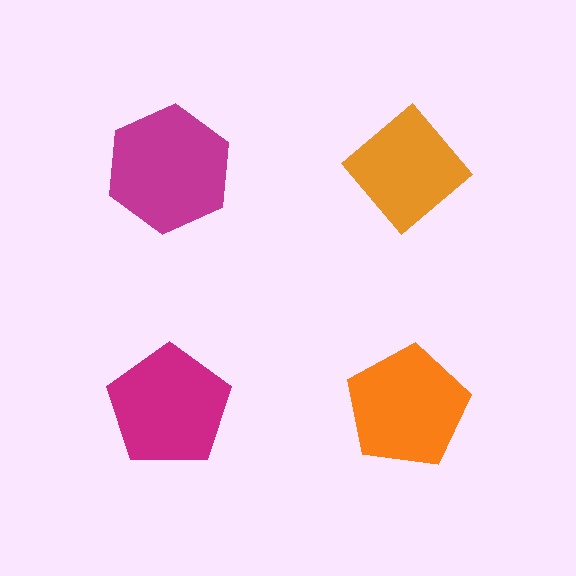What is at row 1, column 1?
A magenta hexagon.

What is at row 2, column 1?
A magenta pentagon.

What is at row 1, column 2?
An orange diamond.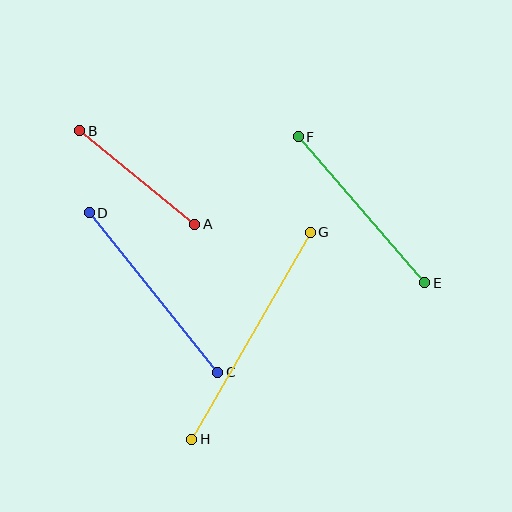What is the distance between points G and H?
The distance is approximately 238 pixels.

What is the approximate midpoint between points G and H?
The midpoint is at approximately (251, 336) pixels.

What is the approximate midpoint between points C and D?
The midpoint is at approximately (154, 293) pixels.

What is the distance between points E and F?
The distance is approximately 193 pixels.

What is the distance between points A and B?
The distance is approximately 148 pixels.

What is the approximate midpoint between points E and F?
The midpoint is at approximately (361, 210) pixels.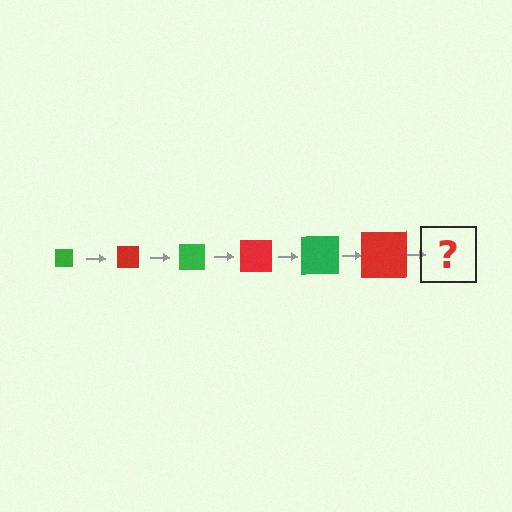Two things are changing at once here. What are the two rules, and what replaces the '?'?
The two rules are that the square grows larger each step and the color cycles through green and red. The '?' should be a green square, larger than the previous one.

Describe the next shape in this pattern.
It should be a green square, larger than the previous one.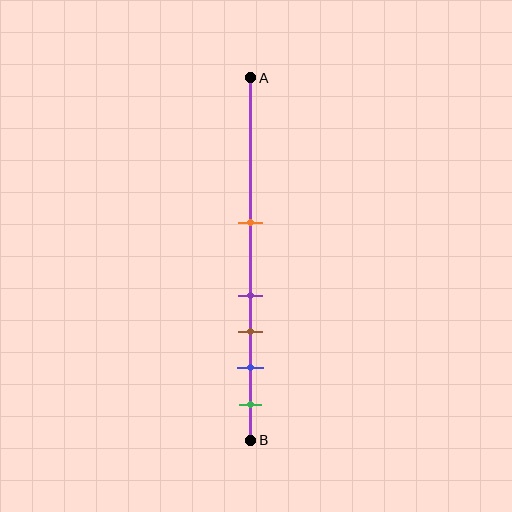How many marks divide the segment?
There are 5 marks dividing the segment.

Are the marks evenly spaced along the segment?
No, the marks are not evenly spaced.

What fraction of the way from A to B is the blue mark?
The blue mark is approximately 80% (0.8) of the way from A to B.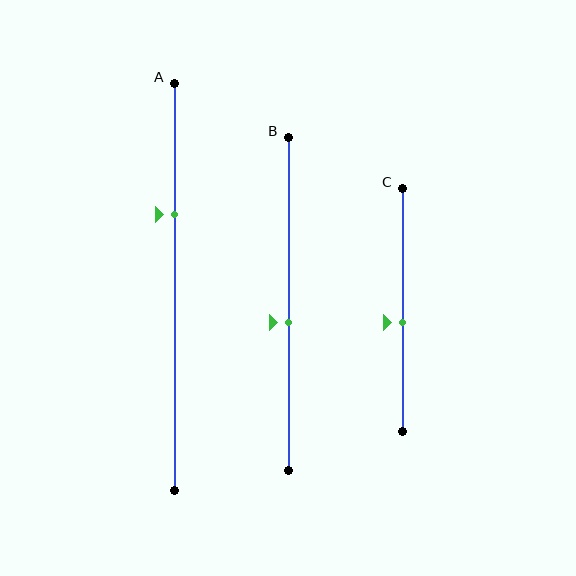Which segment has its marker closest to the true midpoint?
Segment C has its marker closest to the true midpoint.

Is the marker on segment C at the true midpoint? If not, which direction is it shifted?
No, the marker on segment C is shifted downward by about 5% of the segment length.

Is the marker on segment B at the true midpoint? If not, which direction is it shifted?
No, the marker on segment B is shifted downward by about 5% of the segment length.